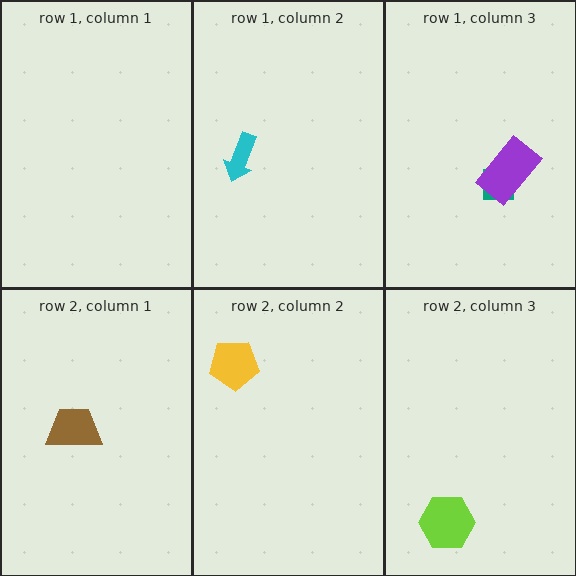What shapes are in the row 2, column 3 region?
The lime hexagon.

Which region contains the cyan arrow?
The row 1, column 2 region.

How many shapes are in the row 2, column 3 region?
1.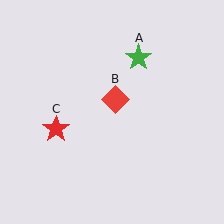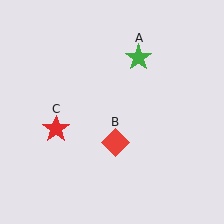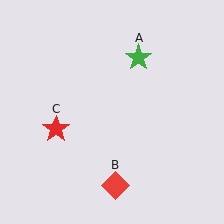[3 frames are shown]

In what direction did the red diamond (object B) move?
The red diamond (object B) moved down.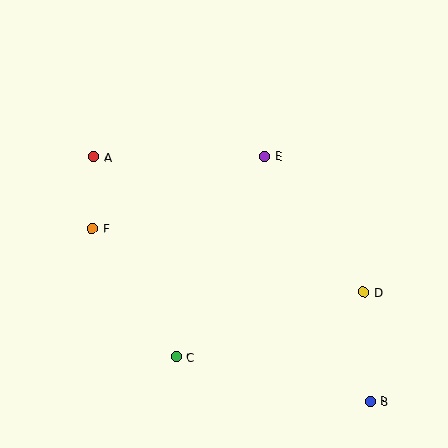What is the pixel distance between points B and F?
The distance between B and F is 328 pixels.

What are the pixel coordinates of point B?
Point B is at (370, 401).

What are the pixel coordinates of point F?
Point F is at (92, 228).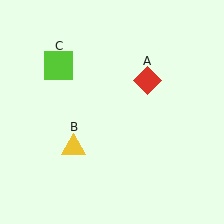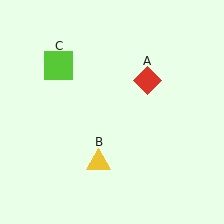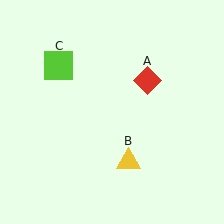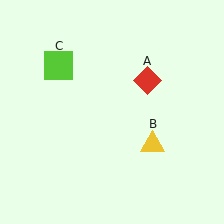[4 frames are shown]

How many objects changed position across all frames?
1 object changed position: yellow triangle (object B).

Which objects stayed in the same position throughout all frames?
Red diamond (object A) and lime square (object C) remained stationary.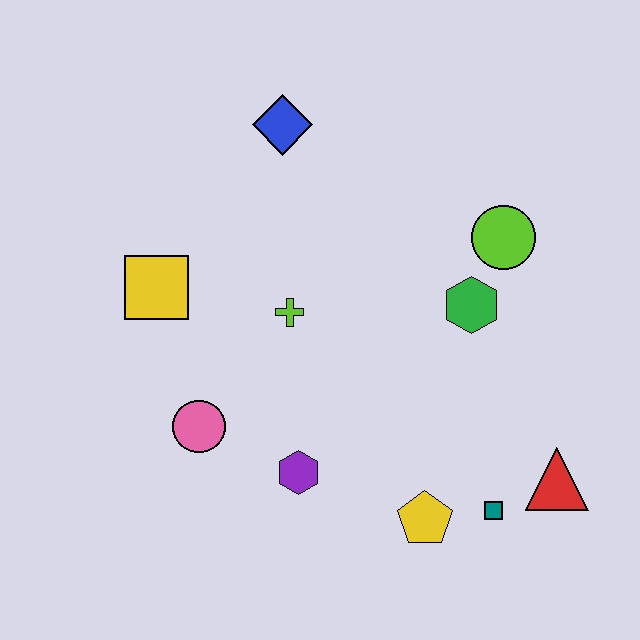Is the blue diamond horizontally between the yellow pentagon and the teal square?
No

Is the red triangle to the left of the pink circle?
No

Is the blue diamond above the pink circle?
Yes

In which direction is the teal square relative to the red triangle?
The teal square is to the left of the red triangle.